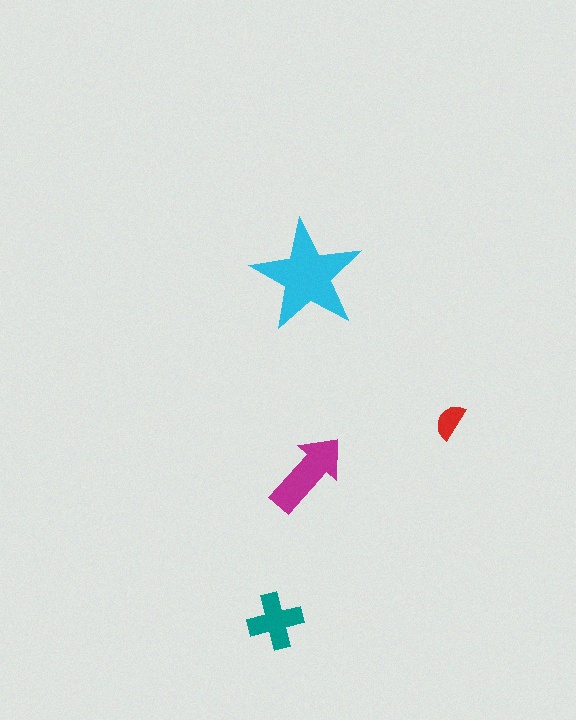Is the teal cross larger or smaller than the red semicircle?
Larger.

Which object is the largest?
The cyan star.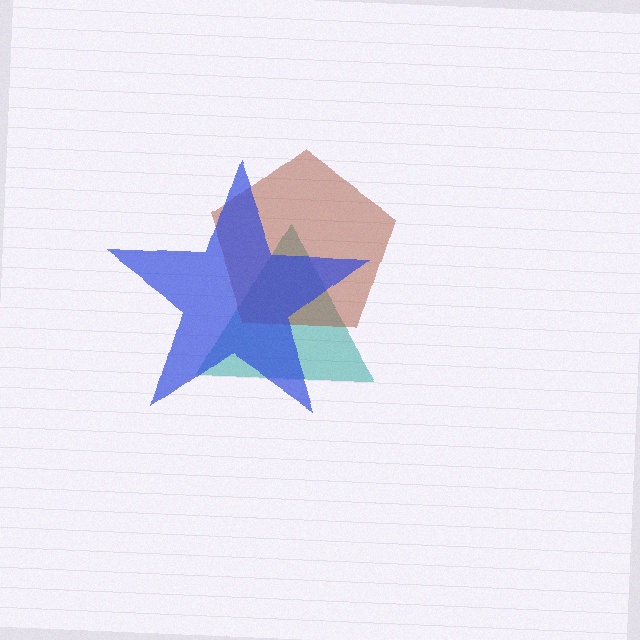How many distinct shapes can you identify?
There are 3 distinct shapes: a teal triangle, a brown pentagon, a blue star.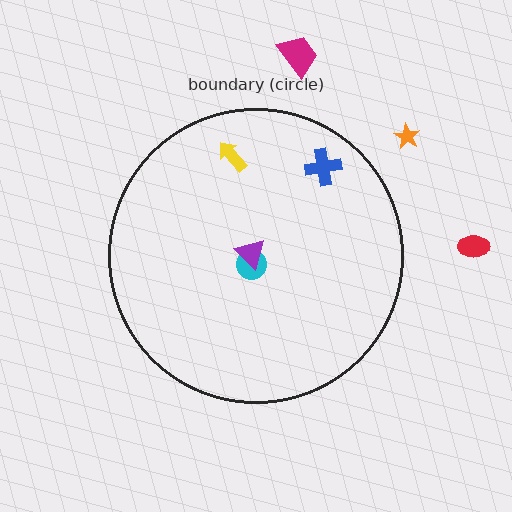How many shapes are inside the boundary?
4 inside, 3 outside.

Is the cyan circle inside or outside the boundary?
Inside.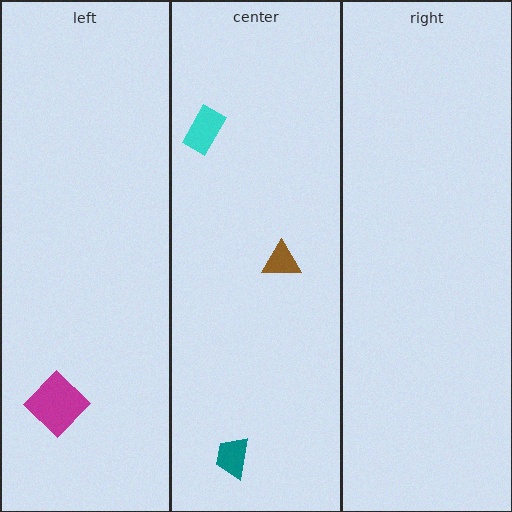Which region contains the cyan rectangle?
The center region.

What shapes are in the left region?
The magenta diamond.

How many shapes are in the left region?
1.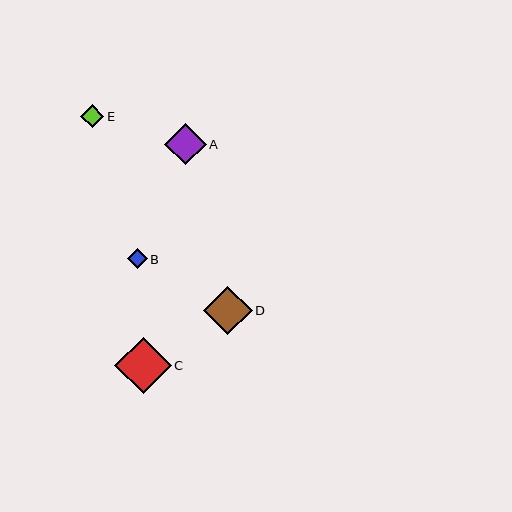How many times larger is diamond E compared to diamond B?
Diamond E is approximately 1.1 times the size of diamond B.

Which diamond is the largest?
Diamond C is the largest with a size of approximately 56 pixels.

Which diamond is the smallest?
Diamond B is the smallest with a size of approximately 20 pixels.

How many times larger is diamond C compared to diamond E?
Diamond C is approximately 2.4 times the size of diamond E.